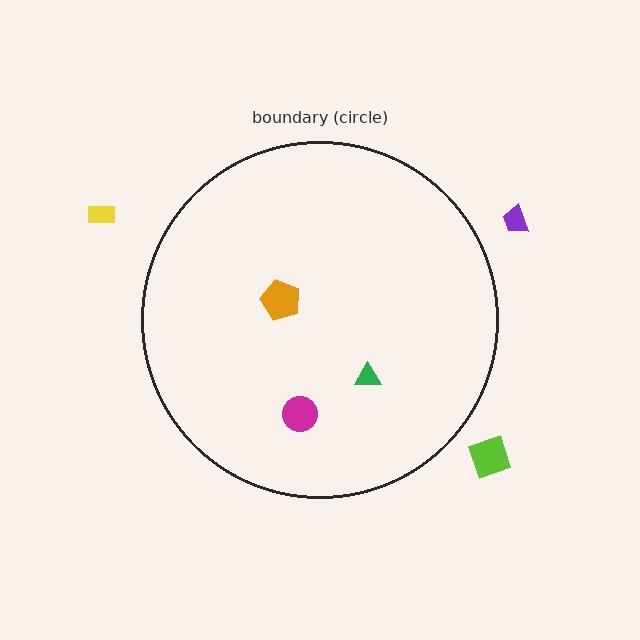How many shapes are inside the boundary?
3 inside, 3 outside.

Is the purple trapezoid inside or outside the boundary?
Outside.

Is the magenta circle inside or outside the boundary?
Inside.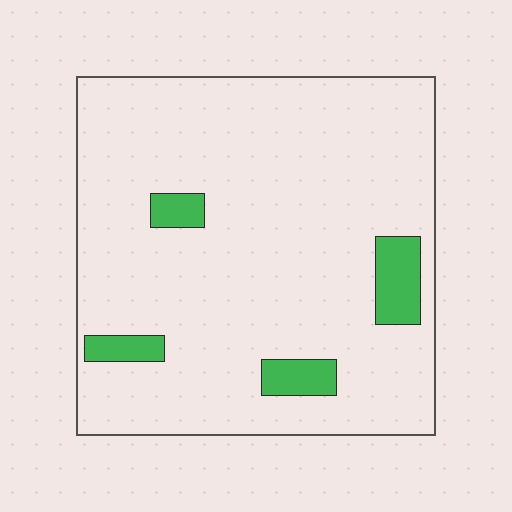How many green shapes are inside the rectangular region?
4.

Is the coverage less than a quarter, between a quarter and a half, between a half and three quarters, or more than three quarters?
Less than a quarter.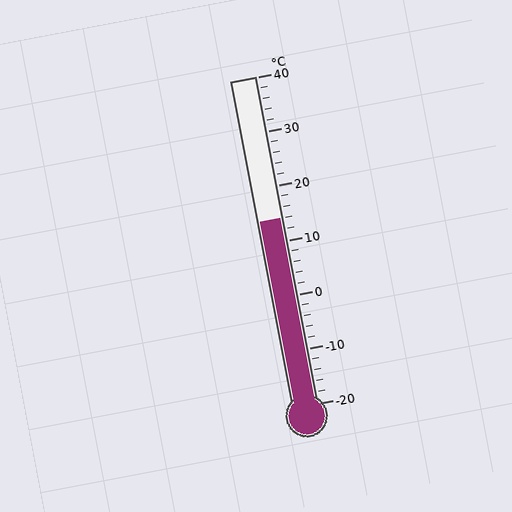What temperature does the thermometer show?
The thermometer shows approximately 14°C.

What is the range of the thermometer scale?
The thermometer scale ranges from -20°C to 40°C.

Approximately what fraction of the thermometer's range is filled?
The thermometer is filled to approximately 55% of its range.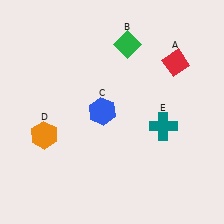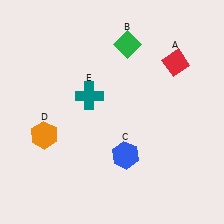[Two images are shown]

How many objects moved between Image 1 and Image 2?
2 objects moved between the two images.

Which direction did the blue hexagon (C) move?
The blue hexagon (C) moved down.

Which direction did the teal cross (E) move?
The teal cross (E) moved left.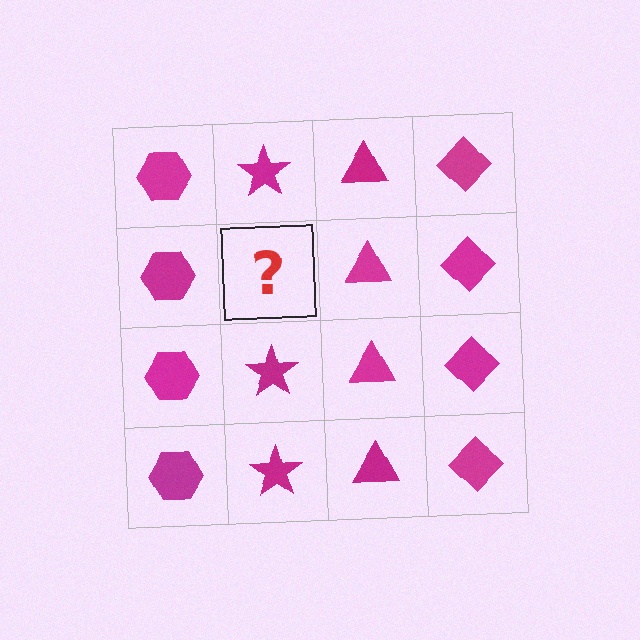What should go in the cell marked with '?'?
The missing cell should contain a magenta star.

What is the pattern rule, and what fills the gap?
The rule is that each column has a consistent shape. The gap should be filled with a magenta star.